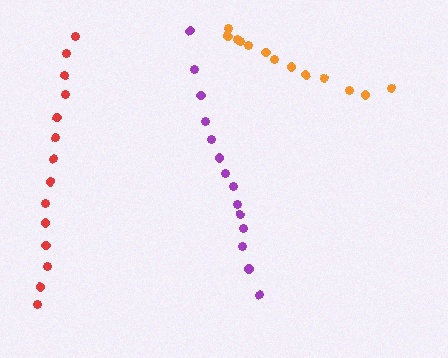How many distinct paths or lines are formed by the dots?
There are 3 distinct paths.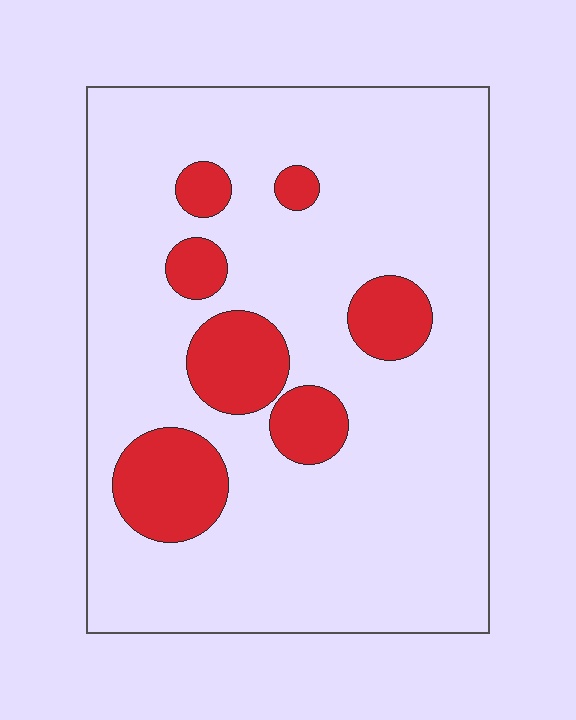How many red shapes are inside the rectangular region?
7.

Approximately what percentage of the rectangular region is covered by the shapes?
Approximately 15%.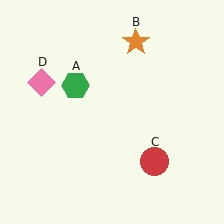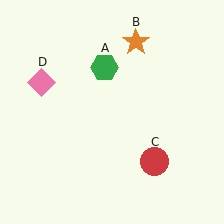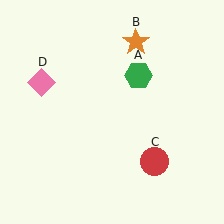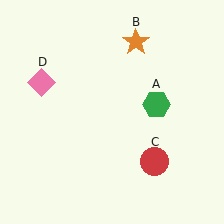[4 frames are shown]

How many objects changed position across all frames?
1 object changed position: green hexagon (object A).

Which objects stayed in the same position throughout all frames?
Orange star (object B) and red circle (object C) and pink diamond (object D) remained stationary.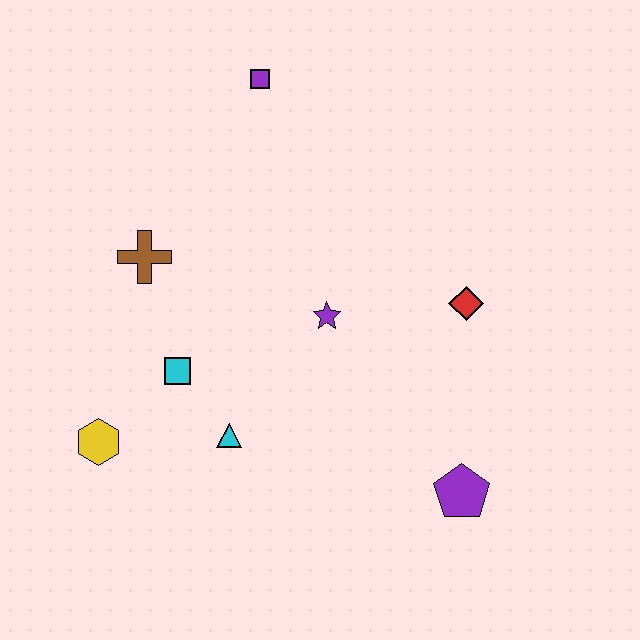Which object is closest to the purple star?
The red diamond is closest to the purple star.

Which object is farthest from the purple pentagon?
The purple square is farthest from the purple pentagon.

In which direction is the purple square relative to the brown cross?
The purple square is above the brown cross.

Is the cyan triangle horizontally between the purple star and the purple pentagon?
No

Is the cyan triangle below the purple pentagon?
No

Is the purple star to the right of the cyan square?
Yes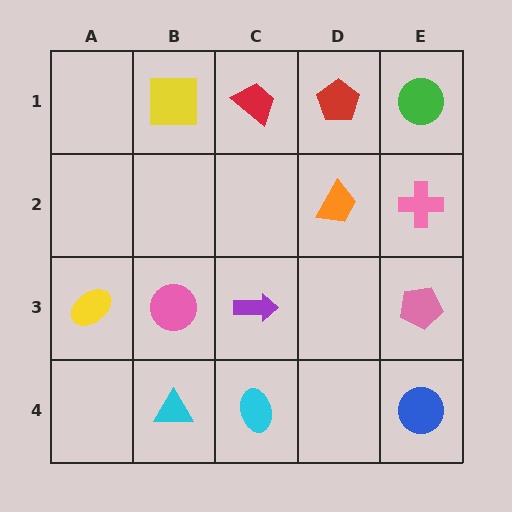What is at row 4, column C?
A cyan ellipse.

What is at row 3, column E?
A pink pentagon.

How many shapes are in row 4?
3 shapes.